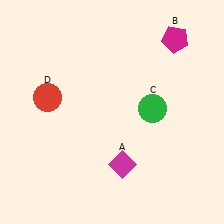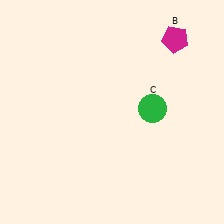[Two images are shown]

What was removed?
The magenta diamond (A), the red circle (D) were removed in Image 2.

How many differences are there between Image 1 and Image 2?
There are 2 differences between the two images.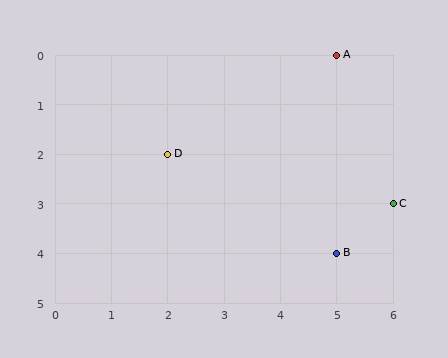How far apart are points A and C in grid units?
Points A and C are 1 column and 3 rows apart (about 3.2 grid units diagonally).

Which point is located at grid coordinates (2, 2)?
Point D is at (2, 2).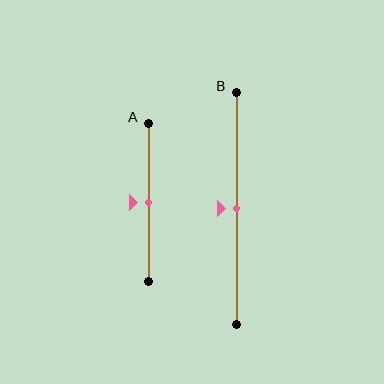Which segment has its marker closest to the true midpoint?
Segment A has its marker closest to the true midpoint.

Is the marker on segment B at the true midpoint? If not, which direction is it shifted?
Yes, the marker on segment B is at the true midpoint.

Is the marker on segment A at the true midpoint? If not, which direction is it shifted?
Yes, the marker on segment A is at the true midpoint.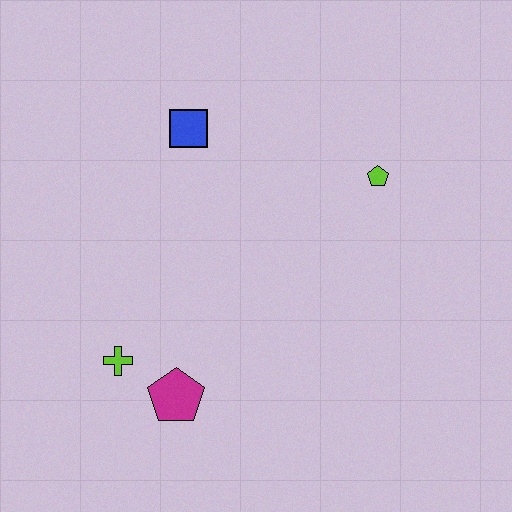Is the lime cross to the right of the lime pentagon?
No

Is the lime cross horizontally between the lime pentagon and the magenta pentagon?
No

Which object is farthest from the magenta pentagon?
The lime pentagon is farthest from the magenta pentagon.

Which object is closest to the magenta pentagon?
The lime cross is closest to the magenta pentagon.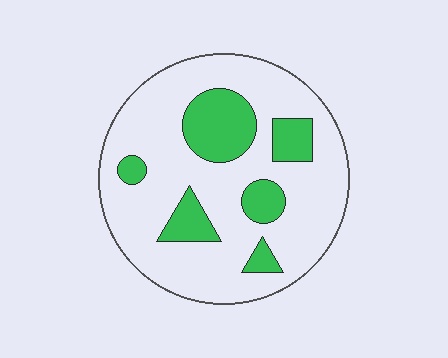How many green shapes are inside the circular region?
6.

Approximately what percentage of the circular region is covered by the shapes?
Approximately 20%.